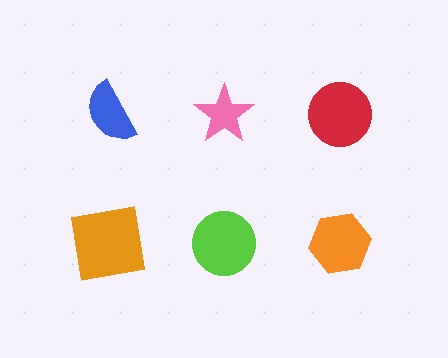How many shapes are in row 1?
3 shapes.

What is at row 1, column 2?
A pink star.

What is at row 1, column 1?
A blue semicircle.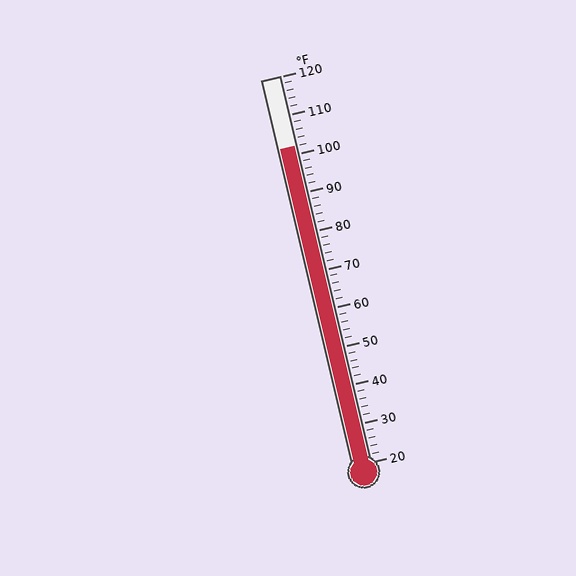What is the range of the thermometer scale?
The thermometer scale ranges from 20°F to 120°F.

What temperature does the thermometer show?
The thermometer shows approximately 102°F.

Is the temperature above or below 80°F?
The temperature is above 80°F.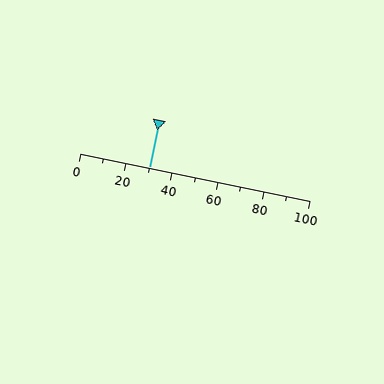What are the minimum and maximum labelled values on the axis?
The axis runs from 0 to 100.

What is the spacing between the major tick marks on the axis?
The major ticks are spaced 20 apart.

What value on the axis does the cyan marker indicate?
The marker indicates approximately 30.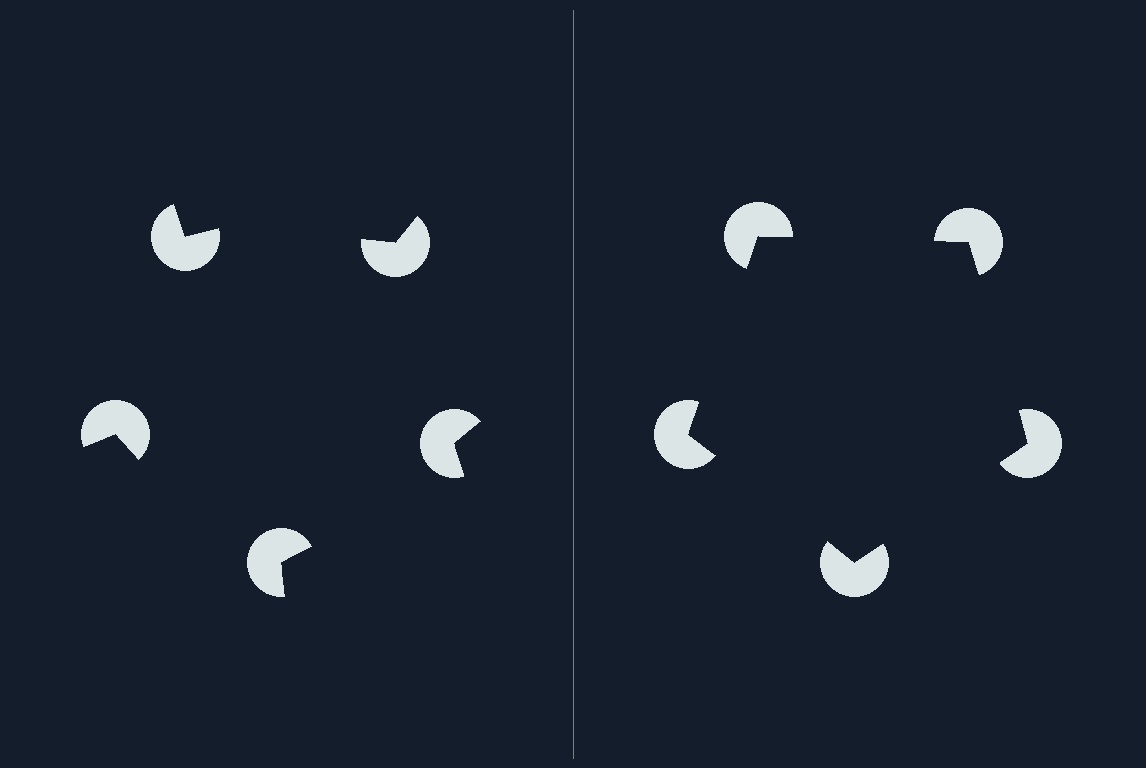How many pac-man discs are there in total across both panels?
10 — 5 on each side.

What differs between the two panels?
The pac-man discs are positioned identically on both sides; only the wedge orientations differ. On the right they align to a pentagon; on the left they are misaligned.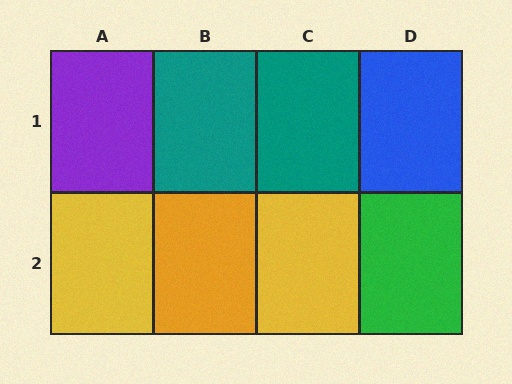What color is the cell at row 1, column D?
Blue.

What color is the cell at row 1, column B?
Teal.